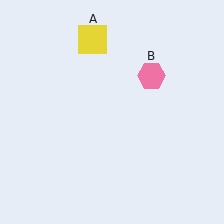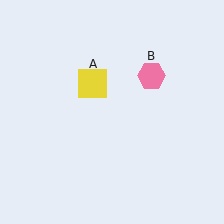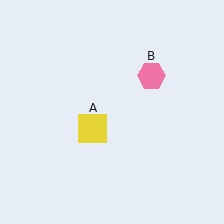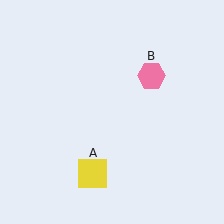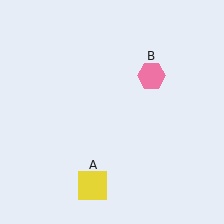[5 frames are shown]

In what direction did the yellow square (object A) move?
The yellow square (object A) moved down.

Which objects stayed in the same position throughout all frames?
Pink hexagon (object B) remained stationary.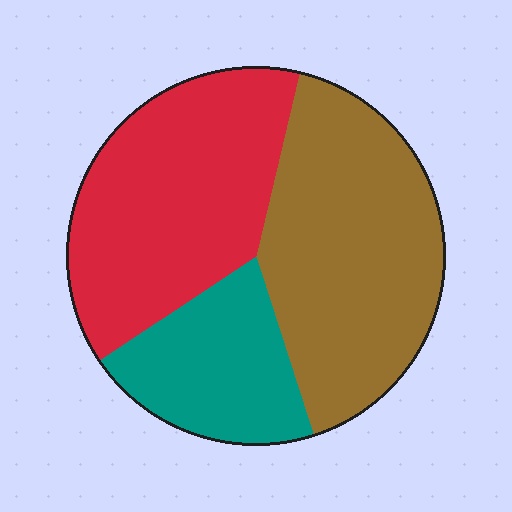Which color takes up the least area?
Teal, at roughly 20%.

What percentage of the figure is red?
Red takes up between a third and a half of the figure.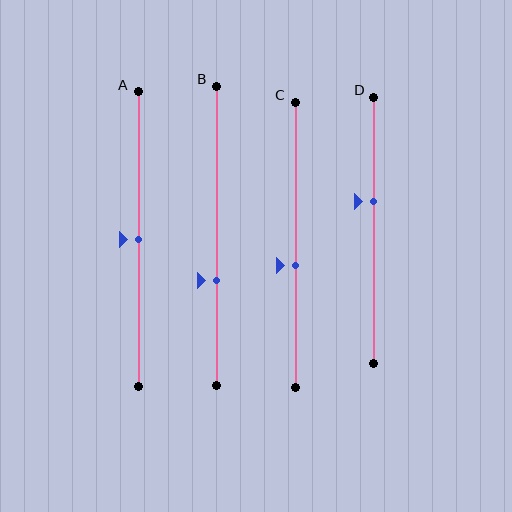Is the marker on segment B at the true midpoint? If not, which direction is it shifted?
No, the marker on segment B is shifted downward by about 15% of the segment length.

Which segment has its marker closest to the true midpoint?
Segment A has its marker closest to the true midpoint.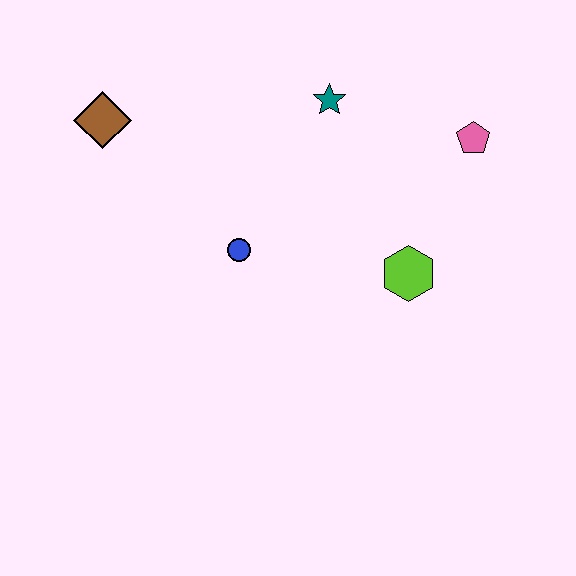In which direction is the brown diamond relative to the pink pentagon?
The brown diamond is to the left of the pink pentagon.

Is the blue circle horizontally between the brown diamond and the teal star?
Yes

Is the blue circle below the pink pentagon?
Yes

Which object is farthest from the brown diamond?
The pink pentagon is farthest from the brown diamond.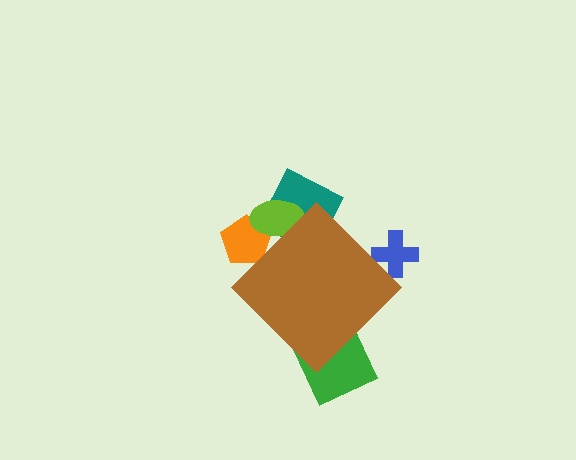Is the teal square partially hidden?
Yes, the teal square is partially hidden behind the brown diamond.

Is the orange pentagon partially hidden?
Yes, the orange pentagon is partially hidden behind the brown diamond.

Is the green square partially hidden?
Yes, the green square is partially hidden behind the brown diamond.